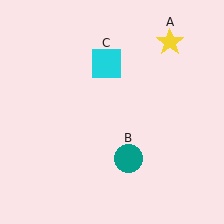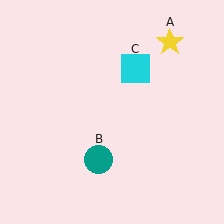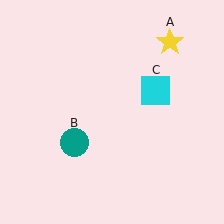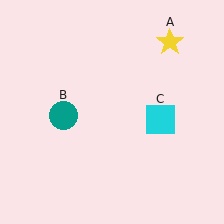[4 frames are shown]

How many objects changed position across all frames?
2 objects changed position: teal circle (object B), cyan square (object C).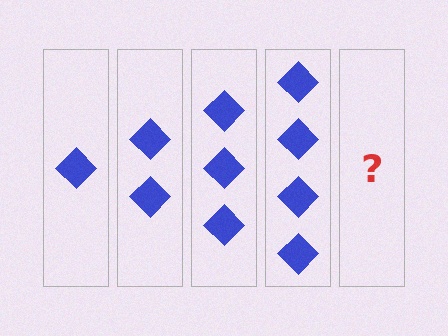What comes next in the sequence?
The next element should be 5 diamonds.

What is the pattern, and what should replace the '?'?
The pattern is that each step adds one more diamond. The '?' should be 5 diamonds.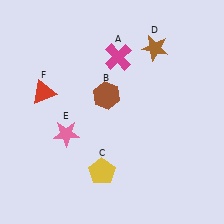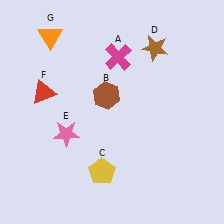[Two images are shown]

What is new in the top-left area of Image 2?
An orange triangle (G) was added in the top-left area of Image 2.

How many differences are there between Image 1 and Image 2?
There is 1 difference between the two images.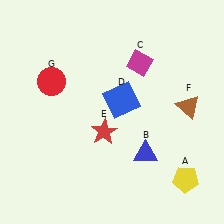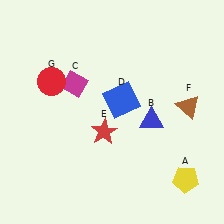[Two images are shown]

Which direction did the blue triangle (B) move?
The blue triangle (B) moved up.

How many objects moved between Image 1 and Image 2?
2 objects moved between the two images.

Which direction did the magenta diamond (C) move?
The magenta diamond (C) moved left.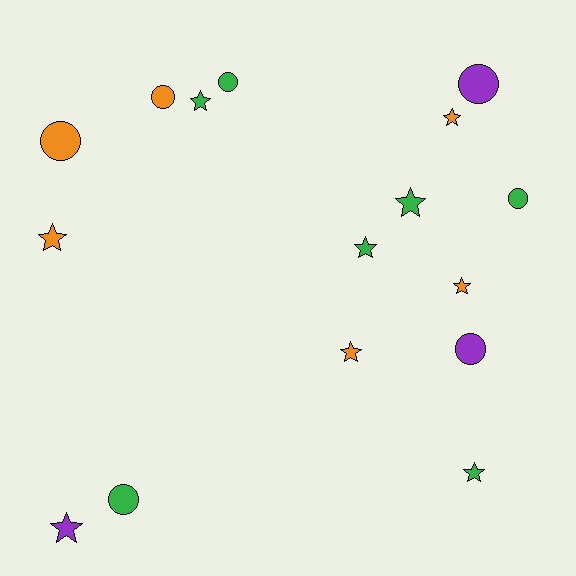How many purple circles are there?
There are 2 purple circles.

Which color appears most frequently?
Green, with 7 objects.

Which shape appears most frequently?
Star, with 9 objects.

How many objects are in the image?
There are 16 objects.